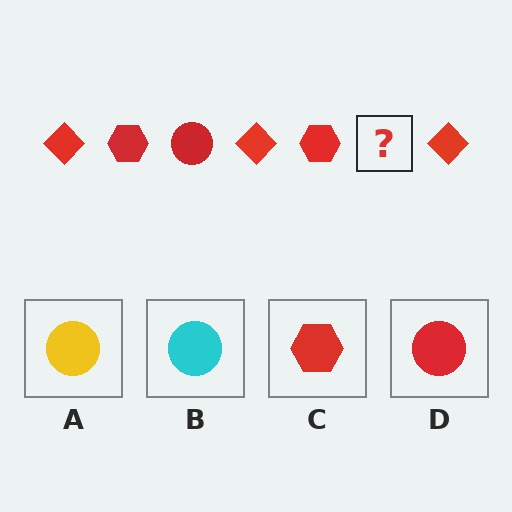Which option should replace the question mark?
Option D.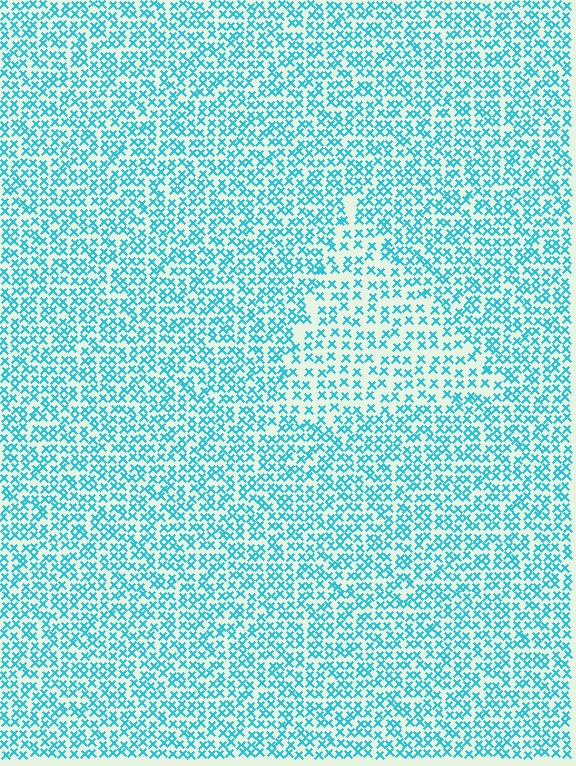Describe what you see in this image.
The image contains small cyan elements arranged at two different densities. A triangle-shaped region is visible where the elements are less densely packed than the surrounding area.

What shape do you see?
I see a triangle.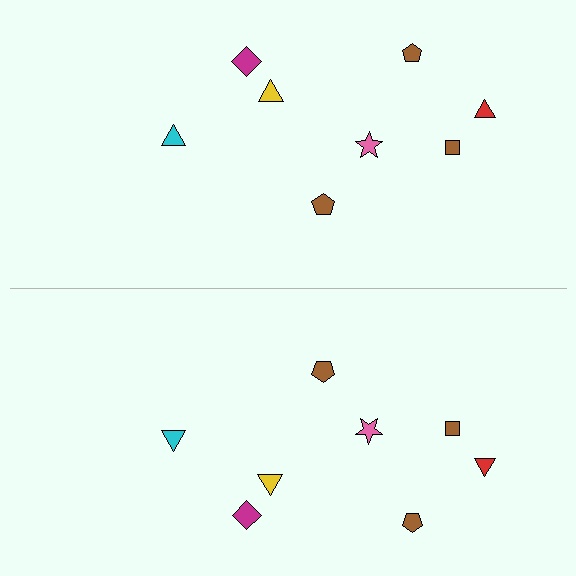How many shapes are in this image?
There are 16 shapes in this image.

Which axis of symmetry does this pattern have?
The pattern has a horizontal axis of symmetry running through the center of the image.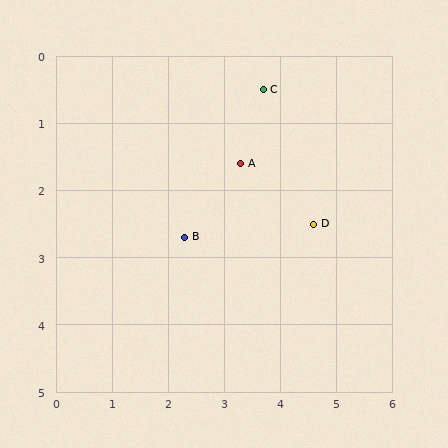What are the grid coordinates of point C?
Point C is at approximately (3.7, 0.5).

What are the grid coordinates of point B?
Point B is at approximately (2.3, 2.7).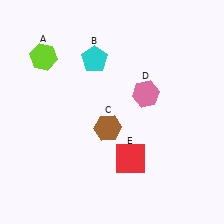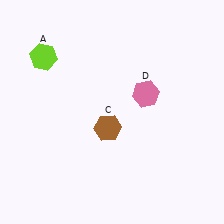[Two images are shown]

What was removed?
The red square (E), the cyan pentagon (B) were removed in Image 2.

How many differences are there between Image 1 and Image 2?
There are 2 differences between the two images.